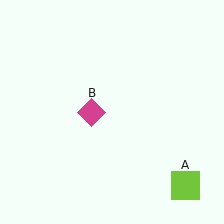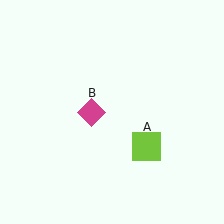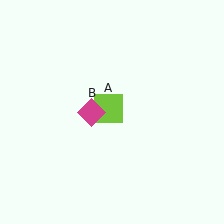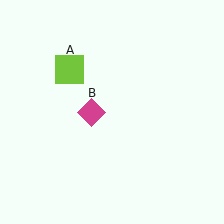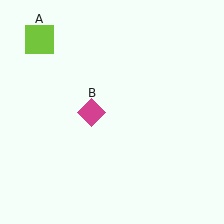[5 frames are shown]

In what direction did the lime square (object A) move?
The lime square (object A) moved up and to the left.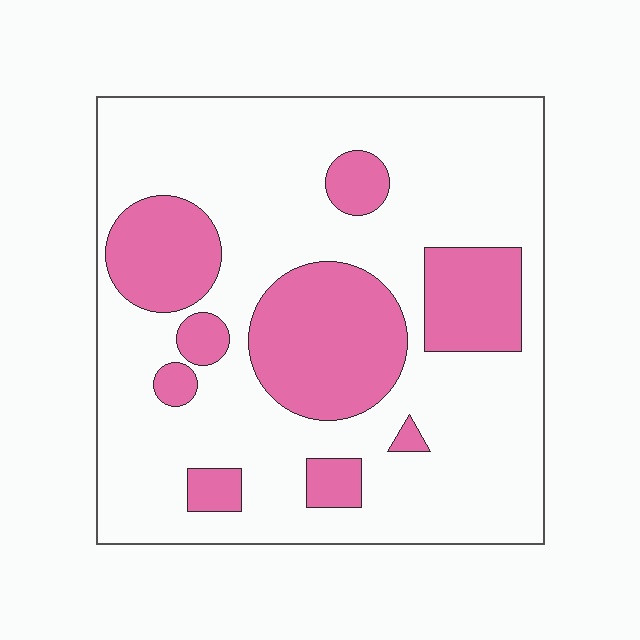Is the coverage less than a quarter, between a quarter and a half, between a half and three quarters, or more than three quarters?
Between a quarter and a half.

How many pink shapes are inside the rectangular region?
9.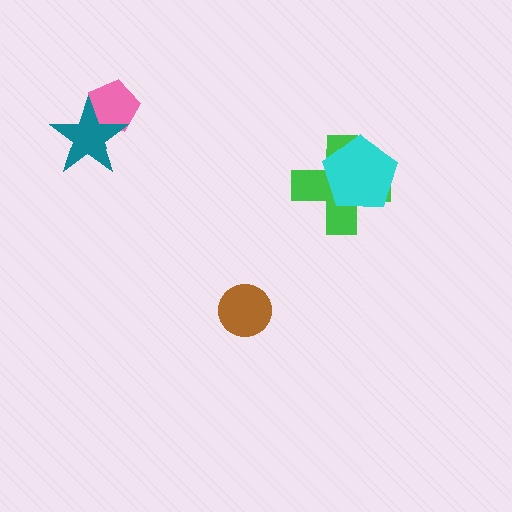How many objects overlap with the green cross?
1 object overlaps with the green cross.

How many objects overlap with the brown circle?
0 objects overlap with the brown circle.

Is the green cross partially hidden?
Yes, it is partially covered by another shape.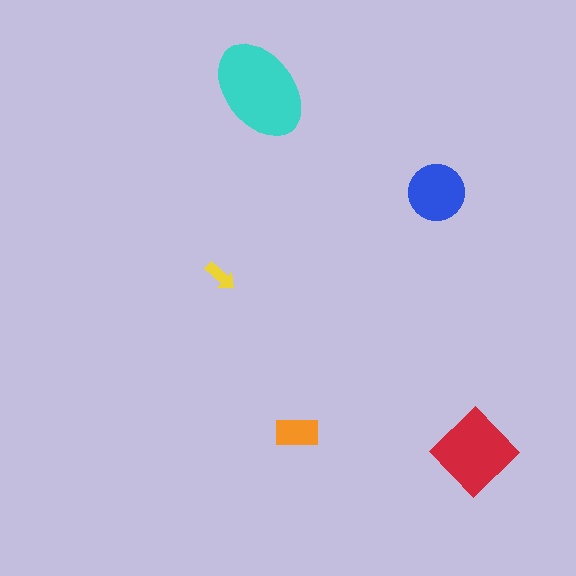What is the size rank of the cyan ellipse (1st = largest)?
1st.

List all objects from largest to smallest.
The cyan ellipse, the red diamond, the blue circle, the orange rectangle, the yellow arrow.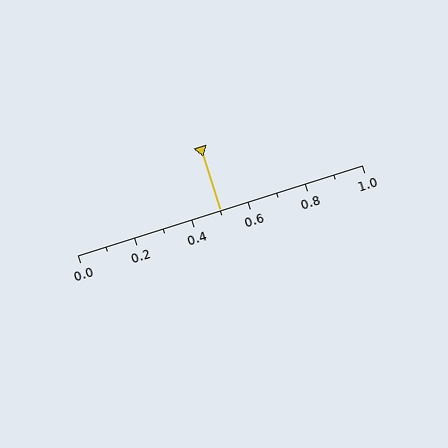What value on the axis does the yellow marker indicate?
The marker indicates approximately 0.5.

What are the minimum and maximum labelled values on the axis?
The axis runs from 0.0 to 1.0.